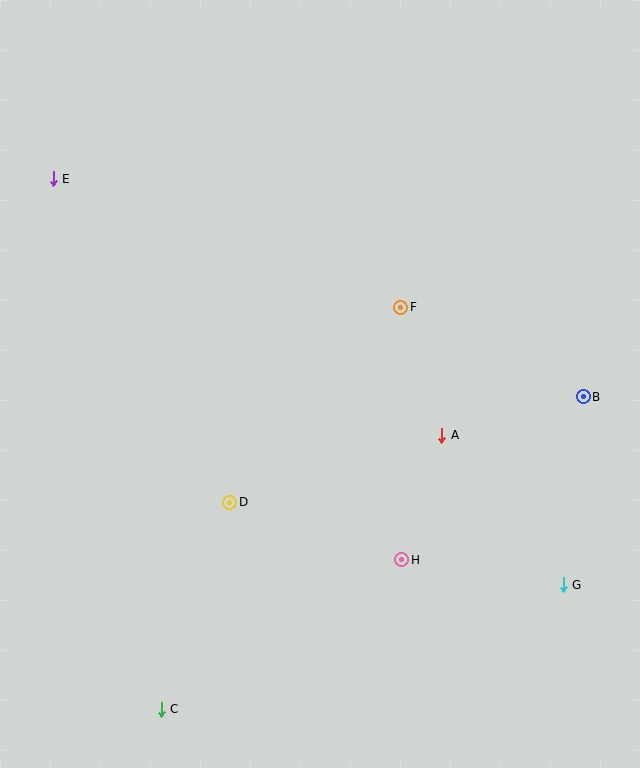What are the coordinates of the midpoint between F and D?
The midpoint between F and D is at (315, 405).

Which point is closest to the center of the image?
Point F at (401, 307) is closest to the center.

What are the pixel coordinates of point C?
Point C is at (161, 709).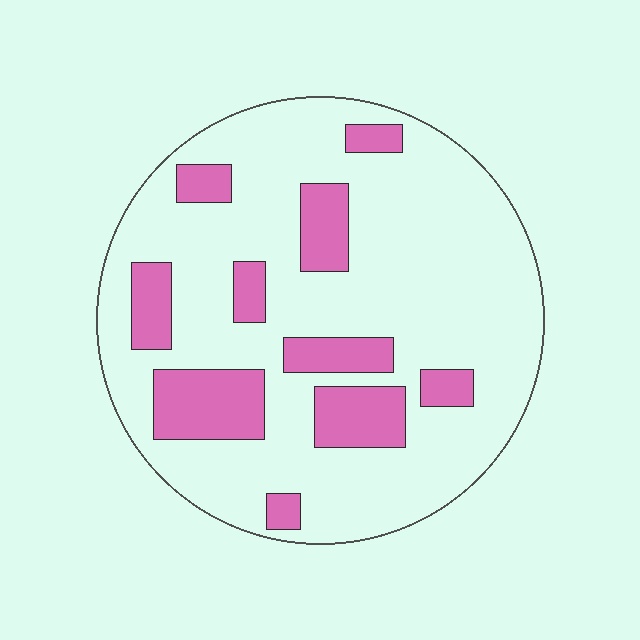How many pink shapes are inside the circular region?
10.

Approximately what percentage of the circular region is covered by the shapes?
Approximately 20%.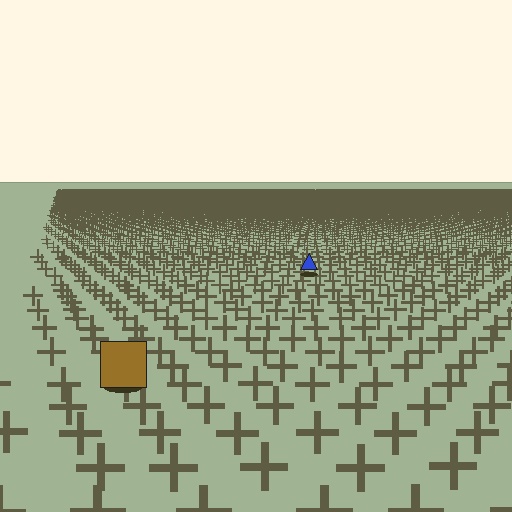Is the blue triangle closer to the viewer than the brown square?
No. The brown square is closer — you can tell from the texture gradient: the ground texture is coarser near it.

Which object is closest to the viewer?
The brown square is closest. The texture marks near it are larger and more spread out.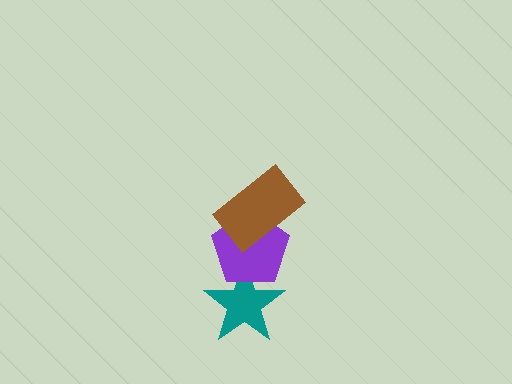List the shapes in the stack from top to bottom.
From top to bottom: the brown rectangle, the purple pentagon, the teal star.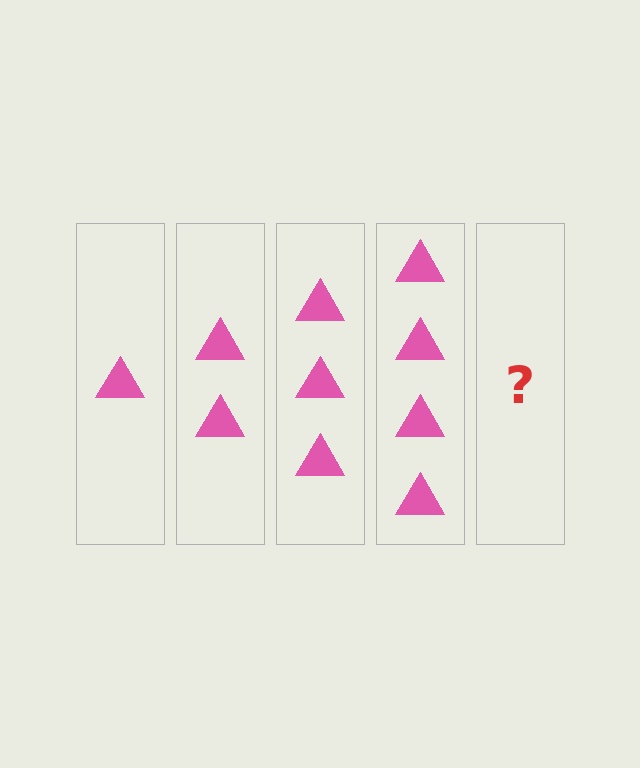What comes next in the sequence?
The next element should be 5 triangles.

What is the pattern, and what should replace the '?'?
The pattern is that each step adds one more triangle. The '?' should be 5 triangles.